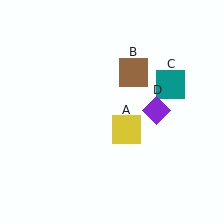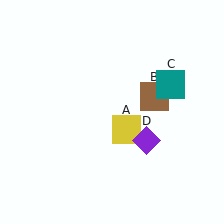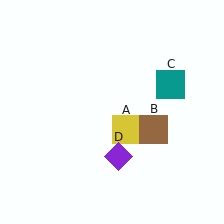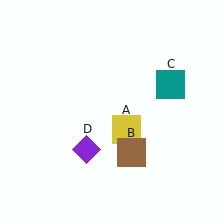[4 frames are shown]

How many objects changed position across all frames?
2 objects changed position: brown square (object B), purple diamond (object D).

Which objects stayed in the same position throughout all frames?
Yellow square (object A) and teal square (object C) remained stationary.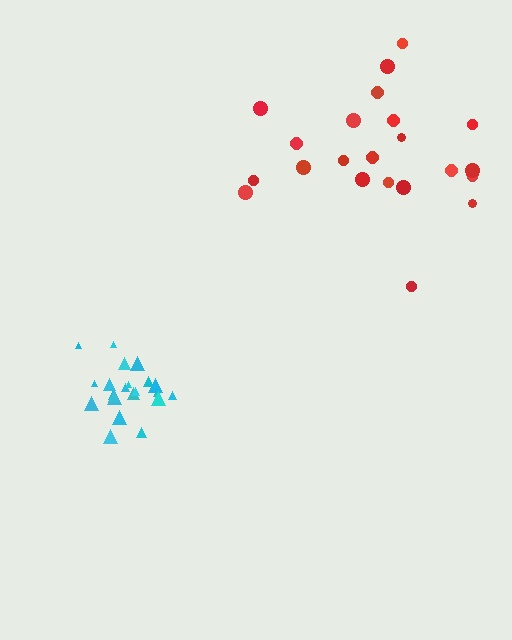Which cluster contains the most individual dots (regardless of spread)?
Red (23).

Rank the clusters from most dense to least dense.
cyan, red.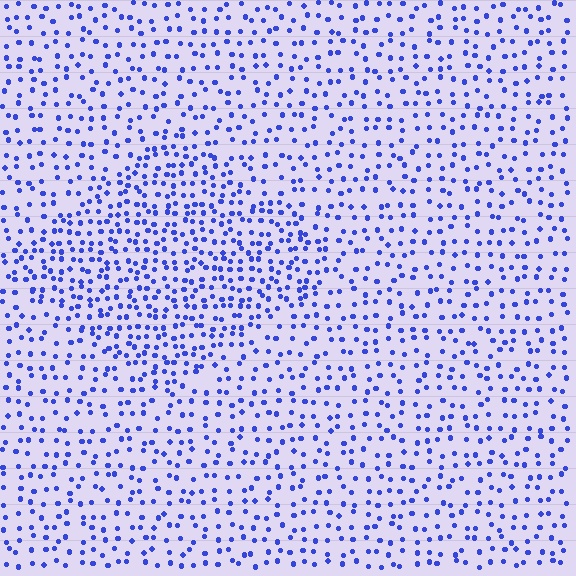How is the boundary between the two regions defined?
The boundary is defined by a change in element density (approximately 1.7x ratio). All elements are the same color, size, and shape.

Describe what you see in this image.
The image contains small blue elements arranged at two different densities. A diamond-shaped region is visible where the elements are more densely packed than the surrounding area.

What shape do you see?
I see a diamond.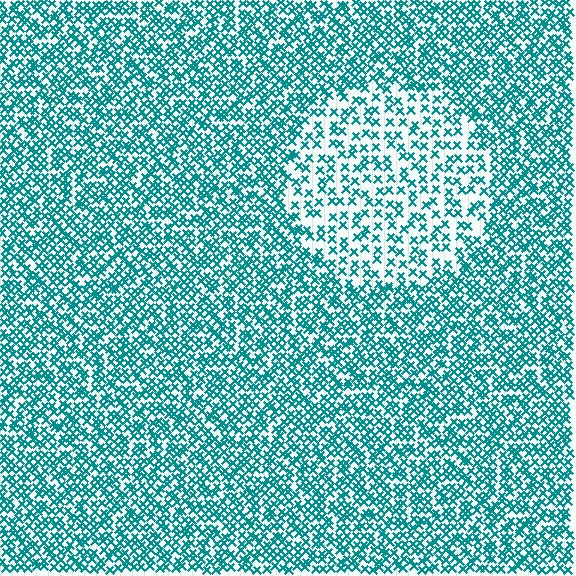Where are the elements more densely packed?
The elements are more densely packed outside the circle boundary.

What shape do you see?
I see a circle.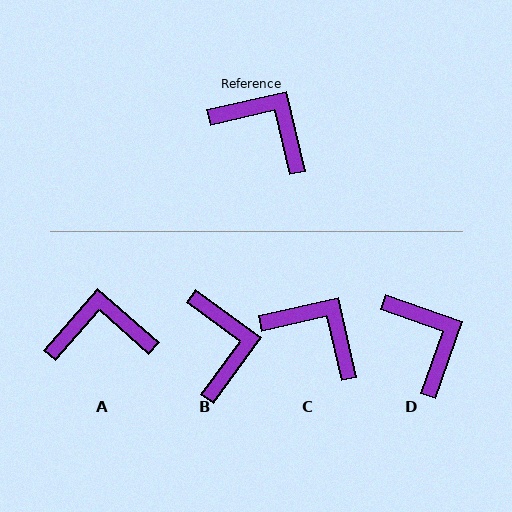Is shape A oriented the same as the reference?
No, it is off by about 36 degrees.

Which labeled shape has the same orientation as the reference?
C.